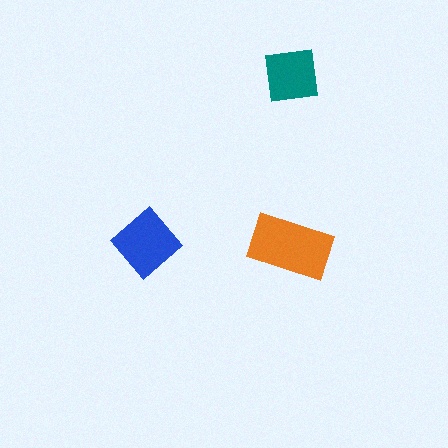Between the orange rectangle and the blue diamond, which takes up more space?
The orange rectangle.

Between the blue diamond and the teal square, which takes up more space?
The blue diamond.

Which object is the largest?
The orange rectangle.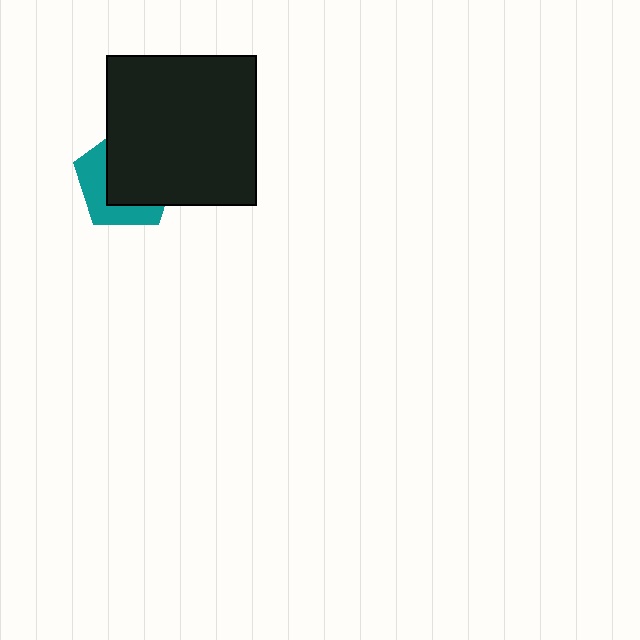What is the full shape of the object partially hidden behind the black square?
The partially hidden object is a teal pentagon.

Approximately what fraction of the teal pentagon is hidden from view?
Roughly 61% of the teal pentagon is hidden behind the black square.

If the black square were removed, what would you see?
You would see the complete teal pentagon.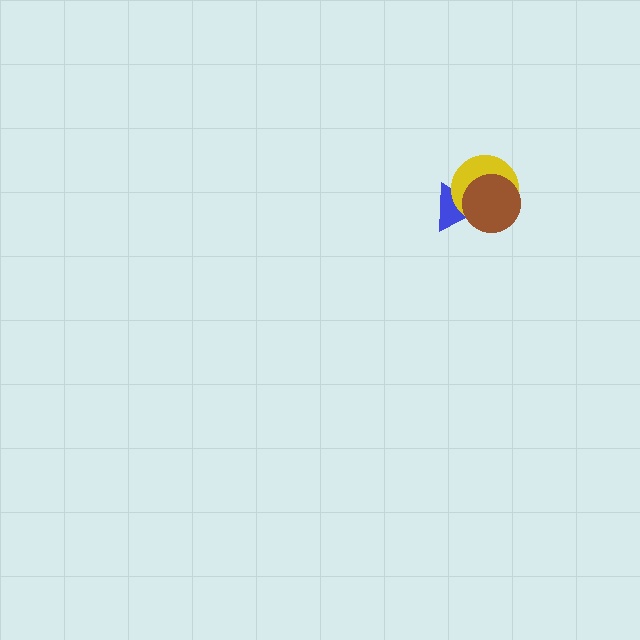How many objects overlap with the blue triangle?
2 objects overlap with the blue triangle.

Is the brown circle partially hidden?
No, no other shape covers it.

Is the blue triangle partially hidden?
Yes, it is partially covered by another shape.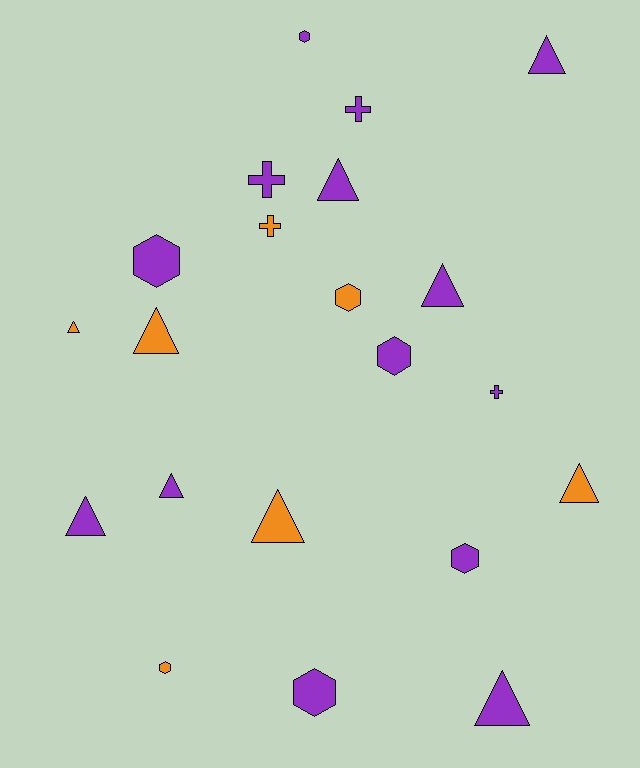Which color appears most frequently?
Purple, with 14 objects.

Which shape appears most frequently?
Triangle, with 10 objects.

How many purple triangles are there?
There are 6 purple triangles.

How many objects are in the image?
There are 21 objects.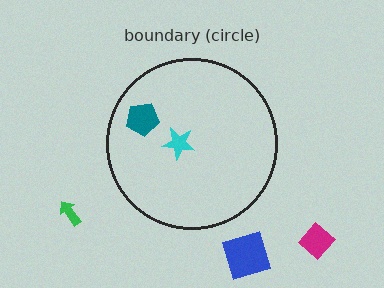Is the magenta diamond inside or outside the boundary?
Outside.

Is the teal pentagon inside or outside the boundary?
Inside.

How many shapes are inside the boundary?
2 inside, 3 outside.